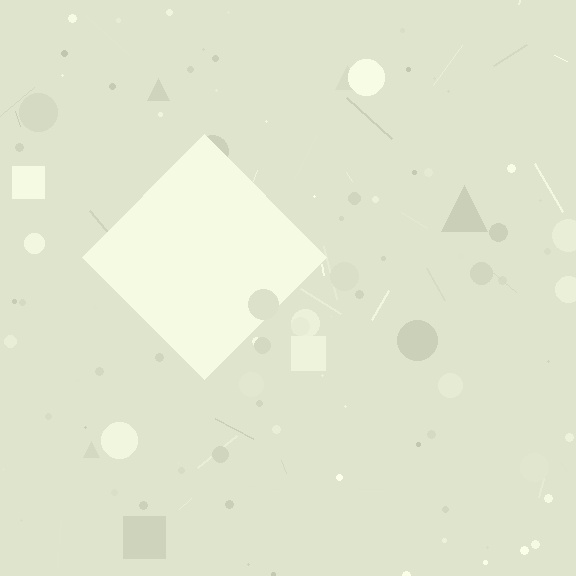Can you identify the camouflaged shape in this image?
The camouflaged shape is a diamond.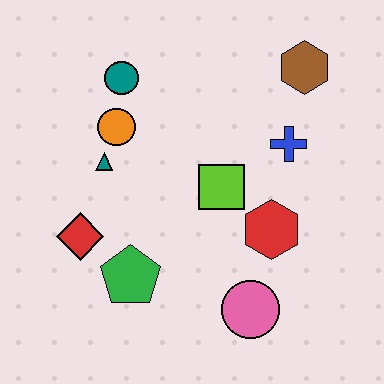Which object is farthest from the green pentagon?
The brown hexagon is farthest from the green pentagon.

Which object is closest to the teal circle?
The orange circle is closest to the teal circle.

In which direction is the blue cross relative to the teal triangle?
The blue cross is to the right of the teal triangle.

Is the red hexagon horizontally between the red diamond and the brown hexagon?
Yes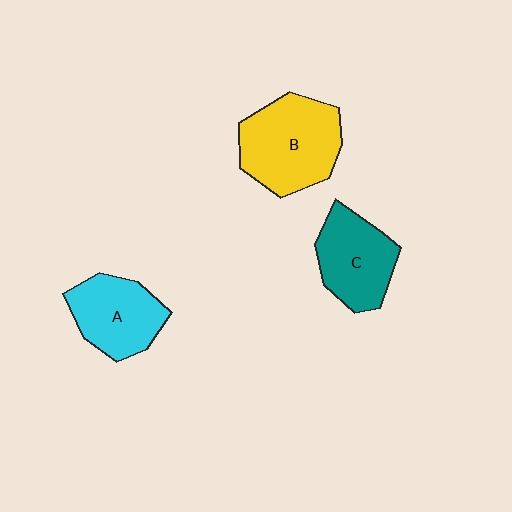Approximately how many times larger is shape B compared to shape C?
Approximately 1.3 times.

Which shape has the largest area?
Shape B (yellow).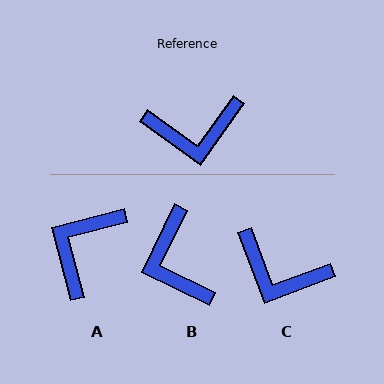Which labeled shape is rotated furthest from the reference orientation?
A, about 130 degrees away.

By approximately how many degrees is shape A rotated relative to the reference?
Approximately 130 degrees clockwise.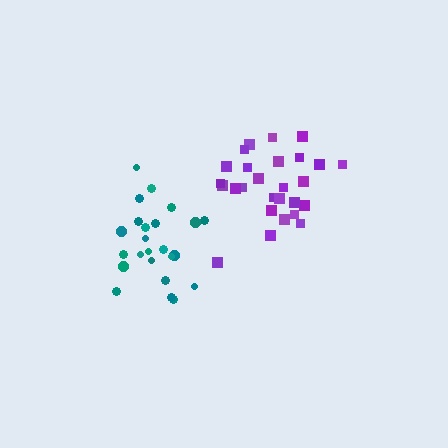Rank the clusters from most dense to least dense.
teal, purple.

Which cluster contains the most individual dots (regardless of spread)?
Purple (27).